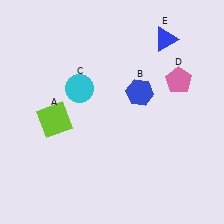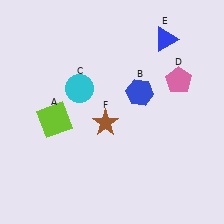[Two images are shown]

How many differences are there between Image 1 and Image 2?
There is 1 difference between the two images.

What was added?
A brown star (F) was added in Image 2.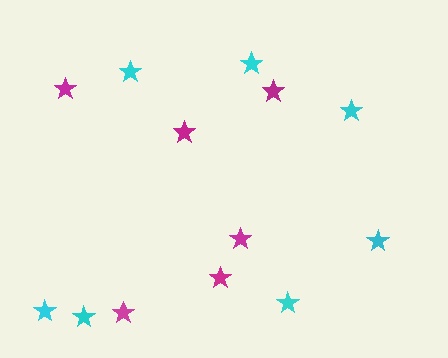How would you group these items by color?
There are 2 groups: one group of magenta stars (6) and one group of cyan stars (7).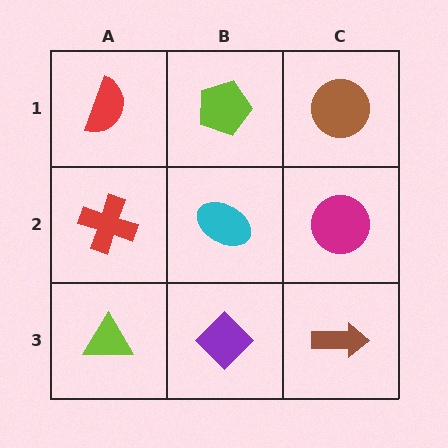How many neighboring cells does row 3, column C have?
2.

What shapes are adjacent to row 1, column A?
A red cross (row 2, column A), a lime pentagon (row 1, column B).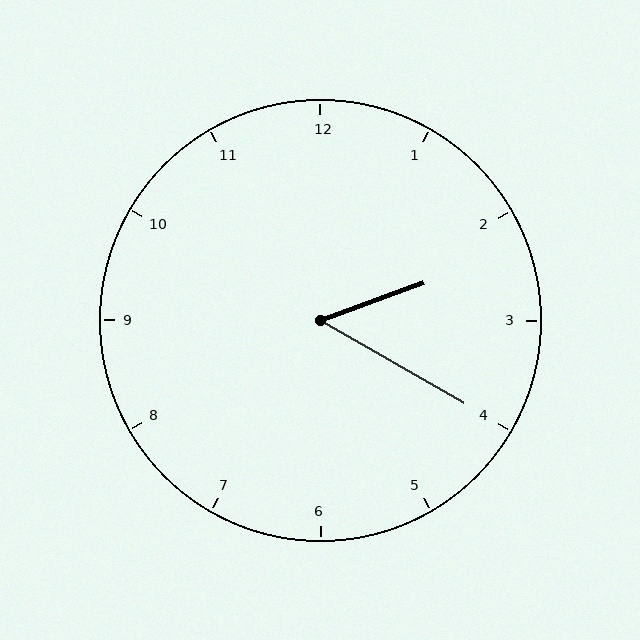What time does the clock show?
2:20.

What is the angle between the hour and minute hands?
Approximately 50 degrees.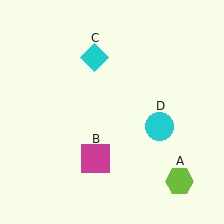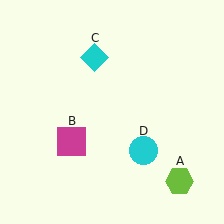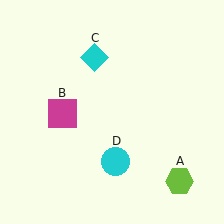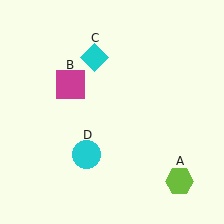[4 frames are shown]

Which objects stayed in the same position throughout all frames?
Lime hexagon (object A) and cyan diamond (object C) remained stationary.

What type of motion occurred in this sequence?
The magenta square (object B), cyan circle (object D) rotated clockwise around the center of the scene.